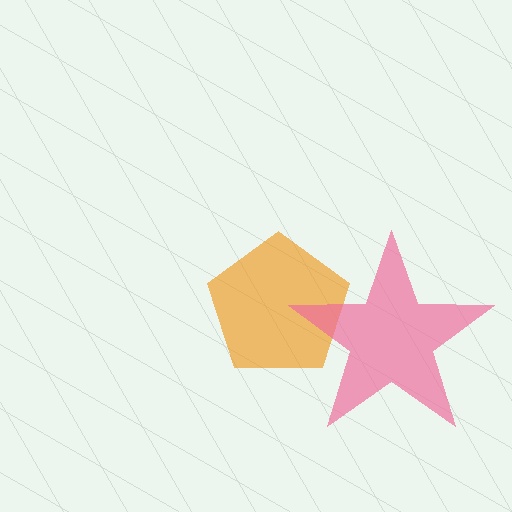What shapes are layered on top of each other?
The layered shapes are: an orange pentagon, a pink star.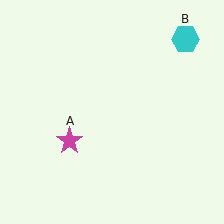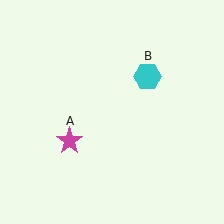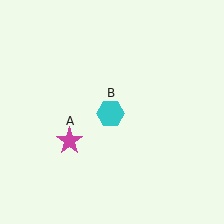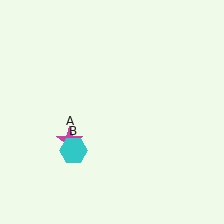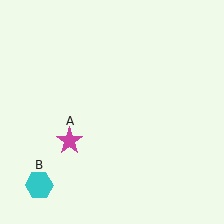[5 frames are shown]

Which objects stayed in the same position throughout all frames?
Magenta star (object A) remained stationary.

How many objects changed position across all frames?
1 object changed position: cyan hexagon (object B).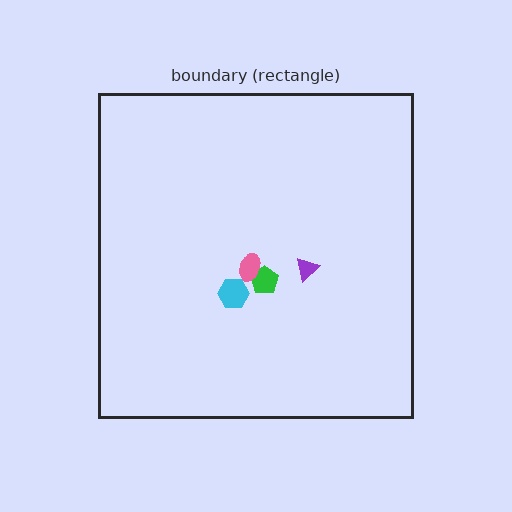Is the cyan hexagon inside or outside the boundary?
Inside.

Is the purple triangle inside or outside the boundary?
Inside.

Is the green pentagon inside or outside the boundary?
Inside.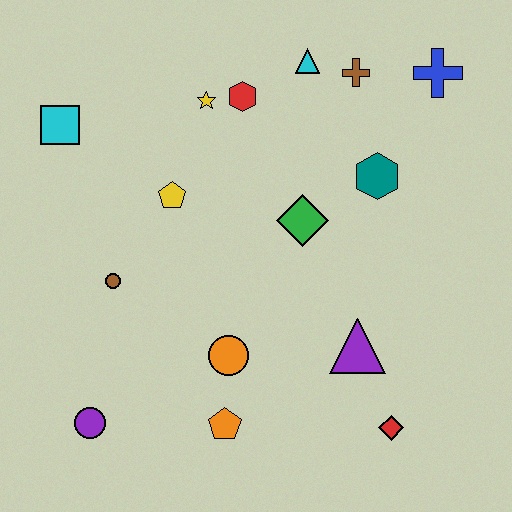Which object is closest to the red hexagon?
The yellow star is closest to the red hexagon.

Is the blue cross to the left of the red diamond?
No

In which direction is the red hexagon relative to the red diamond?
The red hexagon is above the red diamond.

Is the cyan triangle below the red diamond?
No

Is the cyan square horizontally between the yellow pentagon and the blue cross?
No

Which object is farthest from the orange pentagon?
The blue cross is farthest from the orange pentagon.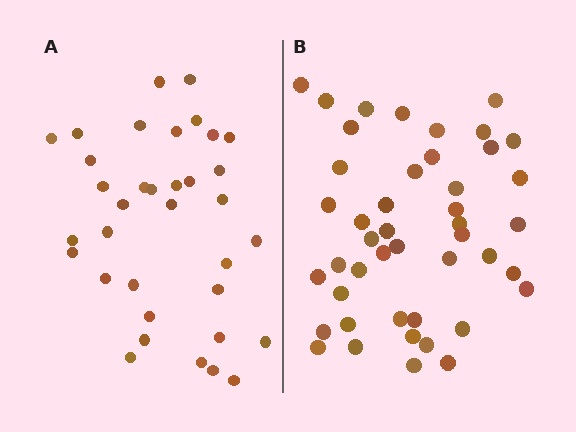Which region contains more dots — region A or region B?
Region B (the right region) has more dots.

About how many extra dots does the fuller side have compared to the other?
Region B has roughly 10 or so more dots than region A.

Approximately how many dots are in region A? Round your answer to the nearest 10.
About 40 dots. (The exact count is 35, which rounds to 40.)